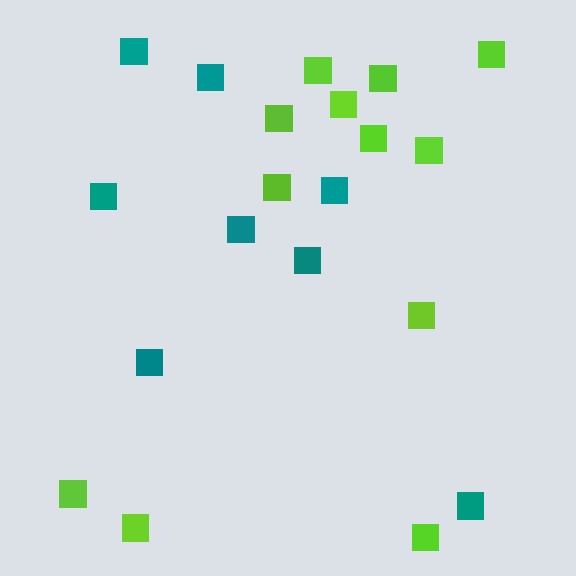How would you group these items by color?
There are 2 groups: one group of lime squares (12) and one group of teal squares (8).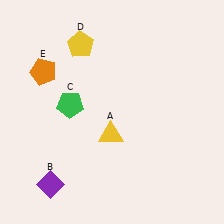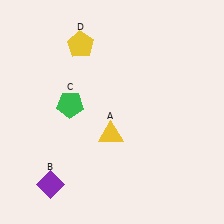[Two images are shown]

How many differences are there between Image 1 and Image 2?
There is 1 difference between the two images.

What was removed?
The orange pentagon (E) was removed in Image 2.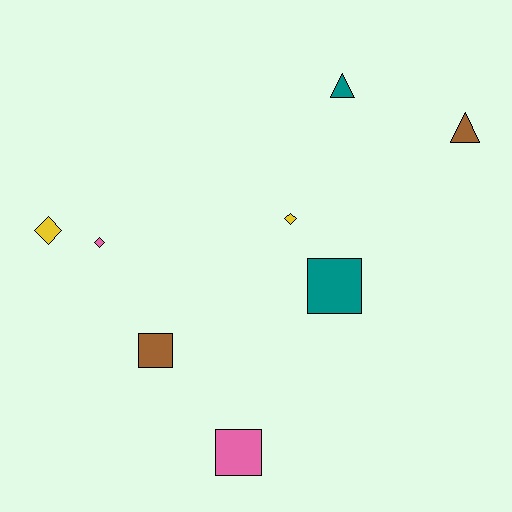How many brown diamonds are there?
There are no brown diamonds.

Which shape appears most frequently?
Square, with 3 objects.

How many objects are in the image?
There are 8 objects.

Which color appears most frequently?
Pink, with 2 objects.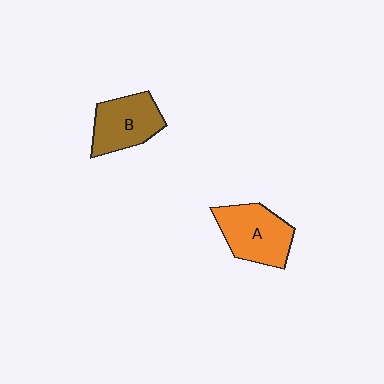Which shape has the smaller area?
Shape B (brown).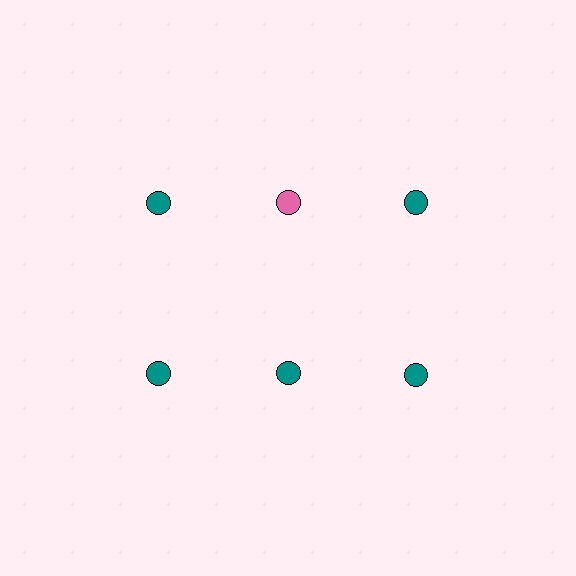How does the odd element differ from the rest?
It has a different color: pink instead of teal.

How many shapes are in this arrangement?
There are 6 shapes arranged in a grid pattern.